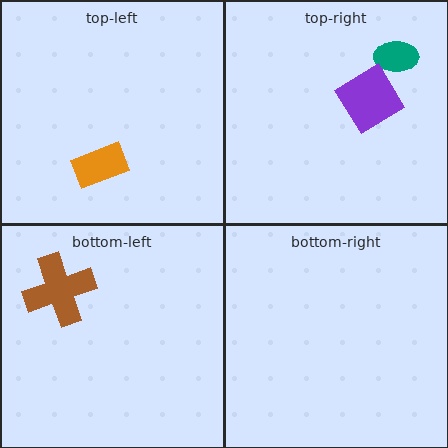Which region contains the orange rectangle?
The top-left region.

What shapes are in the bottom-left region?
The brown cross.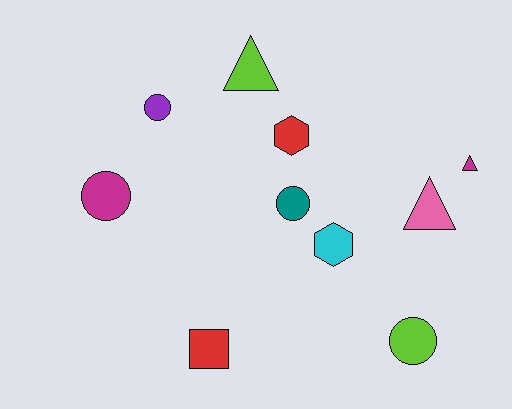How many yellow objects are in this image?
There are no yellow objects.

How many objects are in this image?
There are 10 objects.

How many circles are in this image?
There are 4 circles.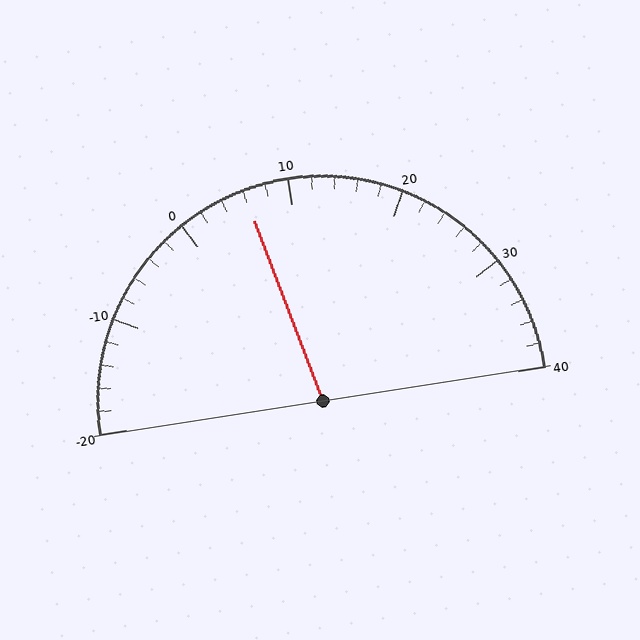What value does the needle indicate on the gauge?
The needle indicates approximately 6.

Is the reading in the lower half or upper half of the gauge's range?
The reading is in the lower half of the range (-20 to 40).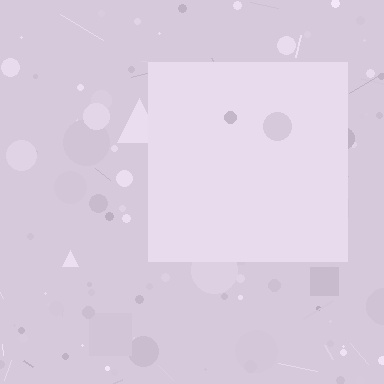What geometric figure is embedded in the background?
A square is embedded in the background.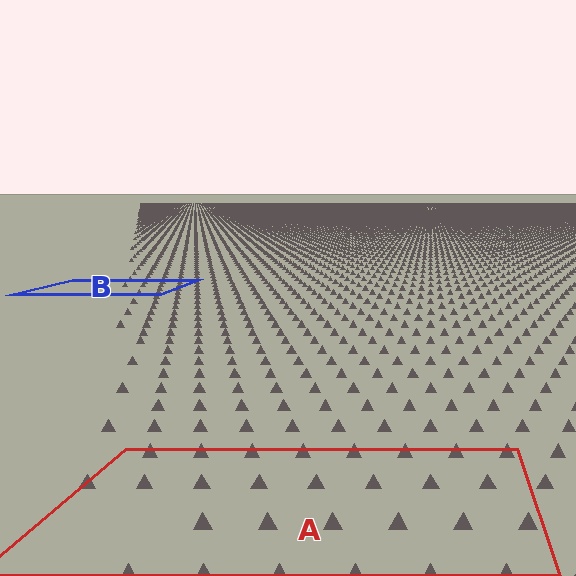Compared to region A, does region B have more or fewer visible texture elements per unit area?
Region B has more texture elements per unit area — they are packed more densely because it is farther away.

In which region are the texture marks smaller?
The texture marks are smaller in region B, because it is farther away.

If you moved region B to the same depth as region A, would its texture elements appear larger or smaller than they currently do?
They would appear larger. At a closer depth, the same texture elements are projected at a bigger on-screen size.